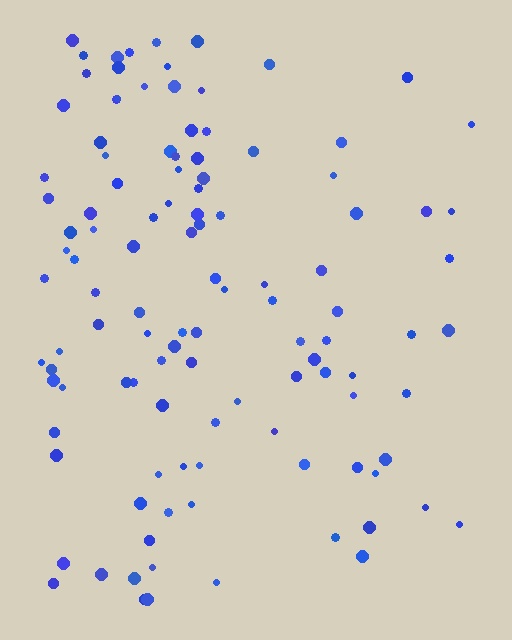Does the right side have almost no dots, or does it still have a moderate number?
Still a moderate number, just noticeably fewer than the left.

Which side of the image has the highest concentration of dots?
The left.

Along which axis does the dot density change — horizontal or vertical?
Horizontal.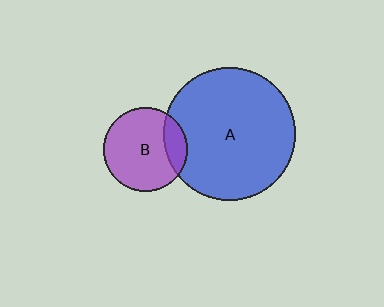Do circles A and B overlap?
Yes.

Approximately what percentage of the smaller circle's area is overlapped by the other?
Approximately 20%.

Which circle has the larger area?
Circle A (blue).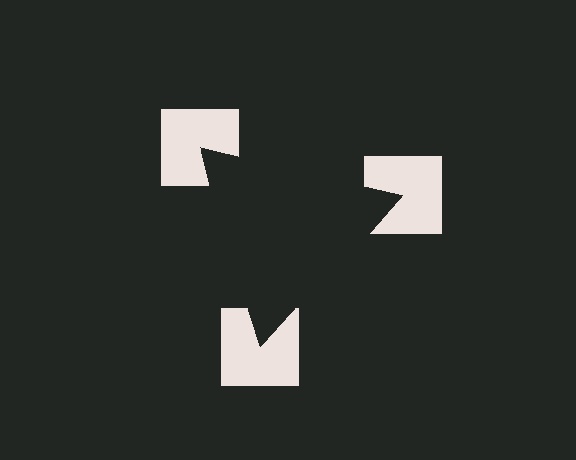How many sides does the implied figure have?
3 sides.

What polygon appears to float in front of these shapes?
An illusory triangle — its edges are inferred from the aligned wedge cuts in the notched squares, not physically drawn.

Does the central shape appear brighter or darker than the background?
It typically appears slightly darker than the background, even though no actual brightness change is drawn.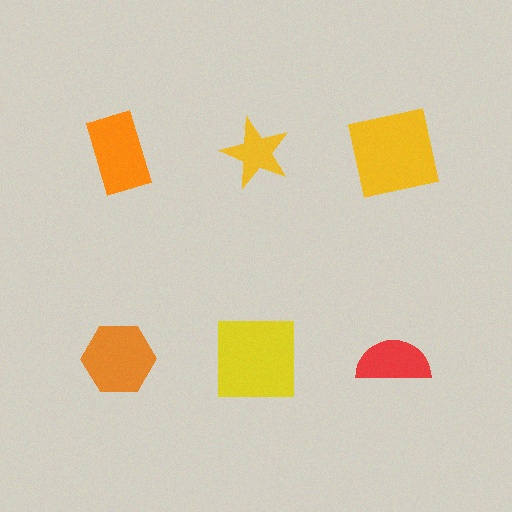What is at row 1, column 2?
A yellow star.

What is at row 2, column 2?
A yellow square.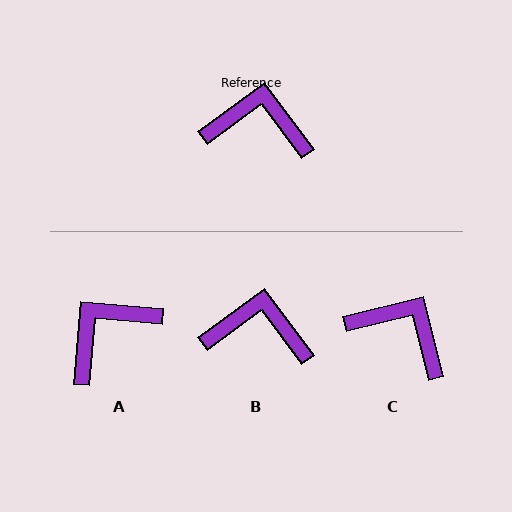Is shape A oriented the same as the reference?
No, it is off by about 48 degrees.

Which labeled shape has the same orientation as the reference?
B.